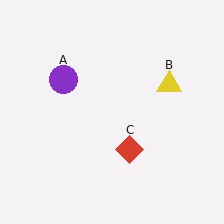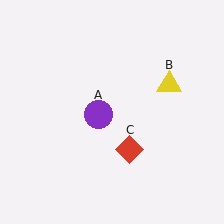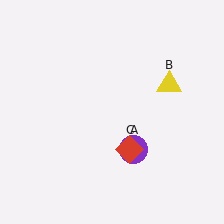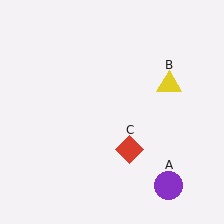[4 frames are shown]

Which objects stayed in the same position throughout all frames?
Yellow triangle (object B) and red diamond (object C) remained stationary.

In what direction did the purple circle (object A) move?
The purple circle (object A) moved down and to the right.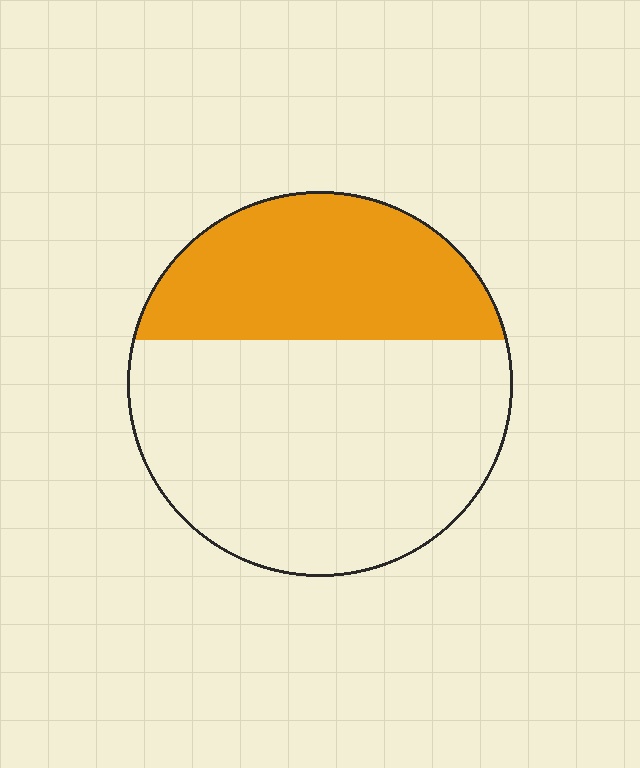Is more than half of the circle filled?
No.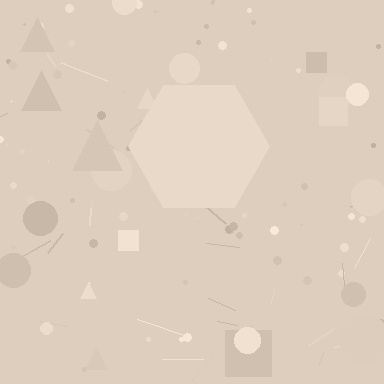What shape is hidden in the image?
A hexagon is hidden in the image.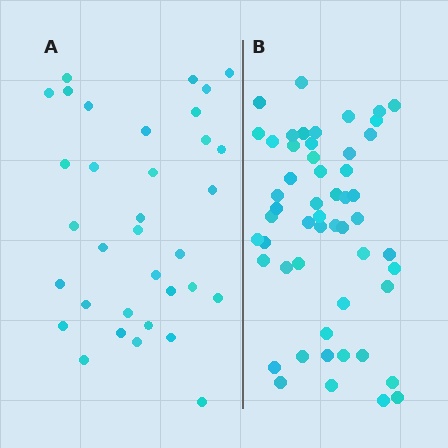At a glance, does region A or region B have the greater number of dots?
Region B (the right region) has more dots.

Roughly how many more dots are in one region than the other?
Region B has approximately 20 more dots than region A.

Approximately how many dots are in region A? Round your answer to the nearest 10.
About 30 dots. (The exact count is 34, which rounds to 30.)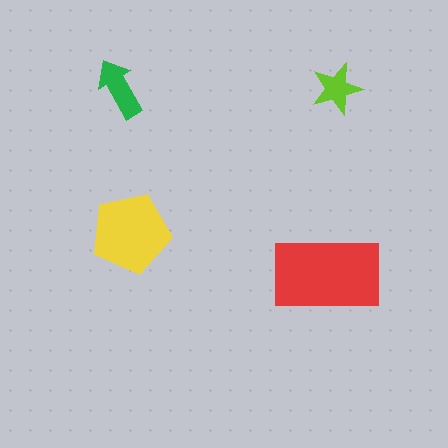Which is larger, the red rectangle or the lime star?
The red rectangle.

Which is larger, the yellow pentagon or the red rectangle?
The red rectangle.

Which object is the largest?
The red rectangle.